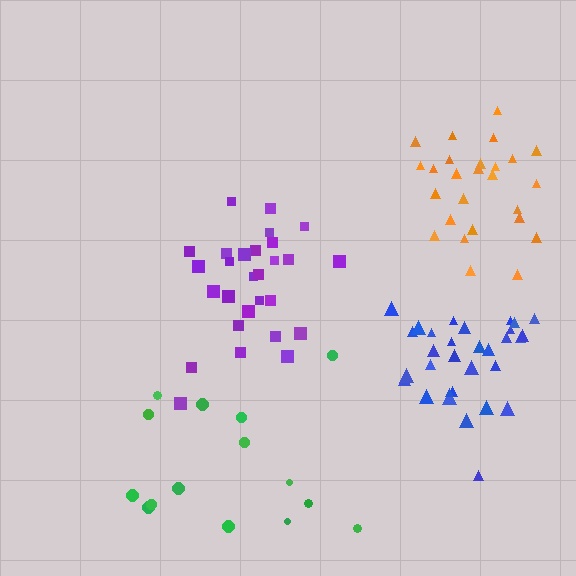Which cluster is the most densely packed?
Blue.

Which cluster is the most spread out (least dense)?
Green.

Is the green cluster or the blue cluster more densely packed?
Blue.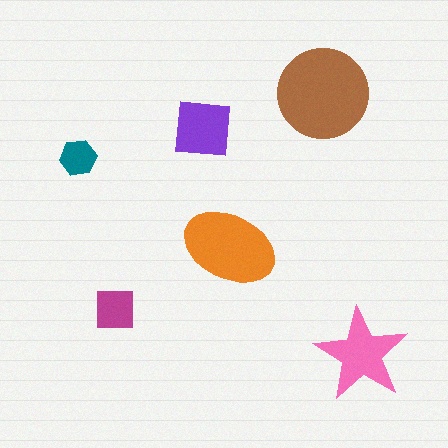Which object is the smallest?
The teal hexagon.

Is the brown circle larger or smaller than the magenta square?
Larger.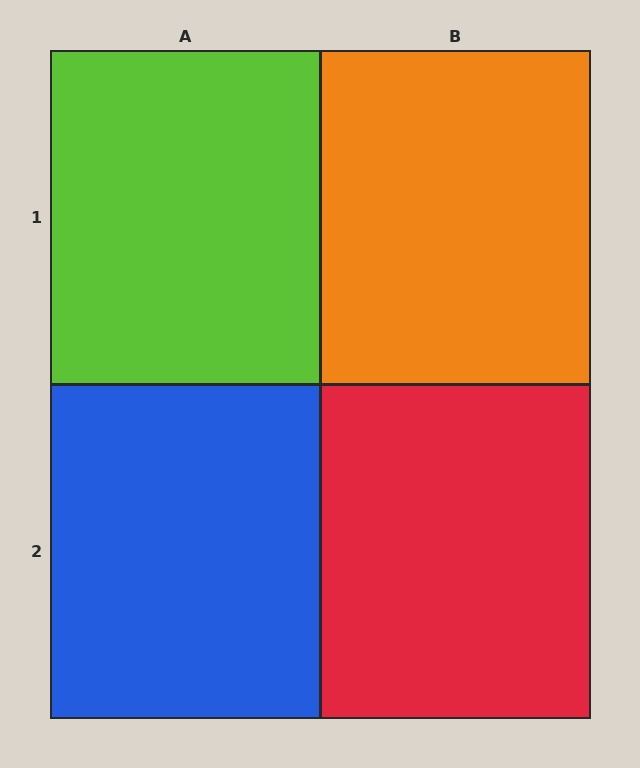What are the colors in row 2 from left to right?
Blue, red.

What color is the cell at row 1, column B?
Orange.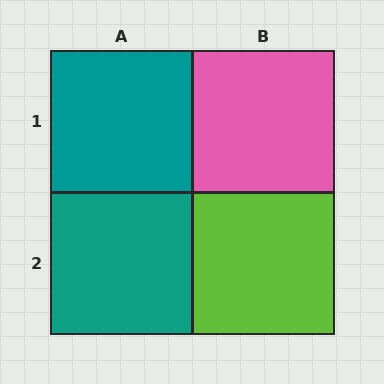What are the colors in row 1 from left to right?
Teal, pink.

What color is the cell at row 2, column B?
Lime.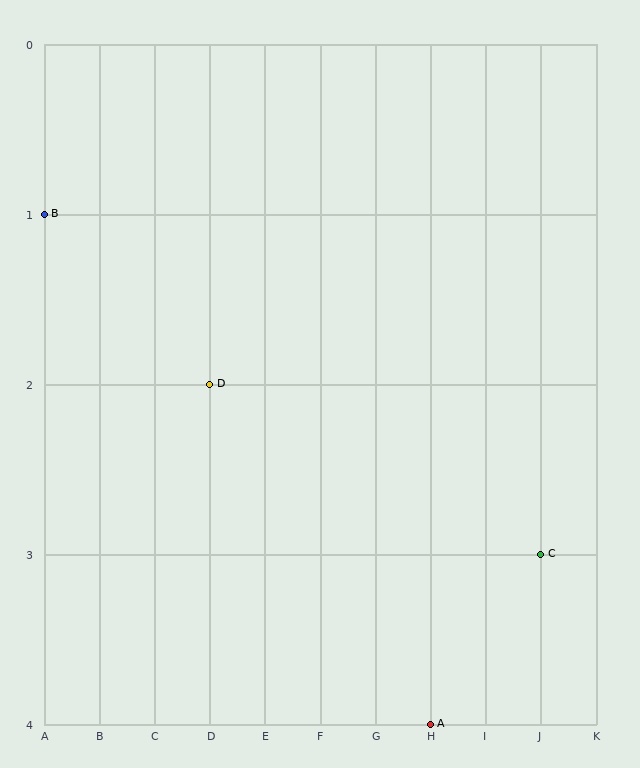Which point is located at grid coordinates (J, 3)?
Point C is at (J, 3).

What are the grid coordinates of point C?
Point C is at grid coordinates (J, 3).